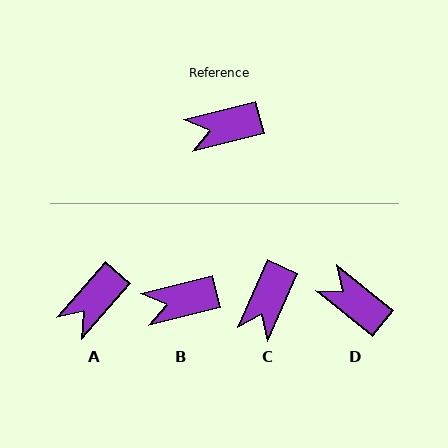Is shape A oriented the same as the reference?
No, it is off by about 34 degrees.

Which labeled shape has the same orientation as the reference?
B.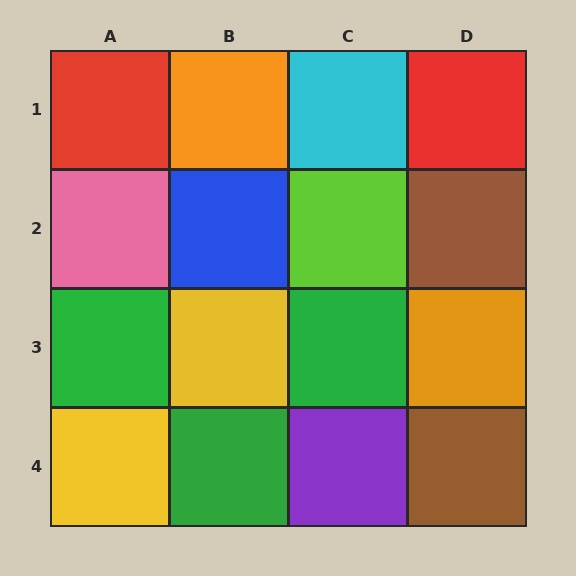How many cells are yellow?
2 cells are yellow.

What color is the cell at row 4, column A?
Yellow.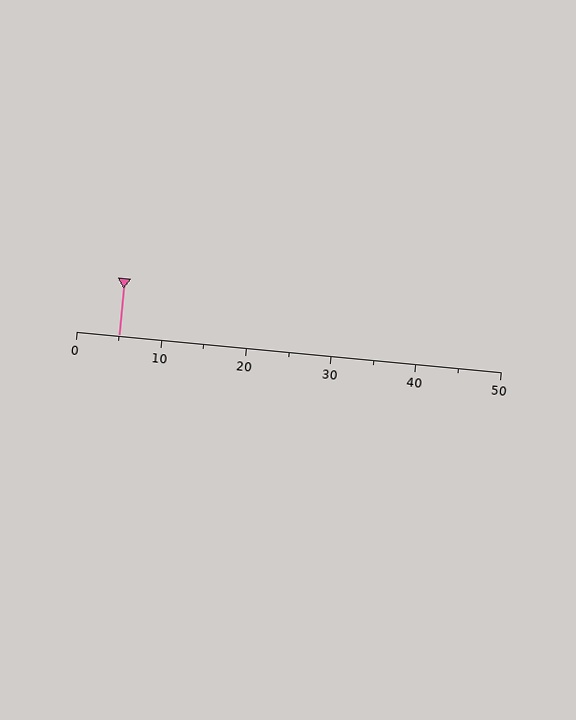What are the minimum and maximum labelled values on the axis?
The axis runs from 0 to 50.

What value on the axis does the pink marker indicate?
The marker indicates approximately 5.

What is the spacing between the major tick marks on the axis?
The major ticks are spaced 10 apart.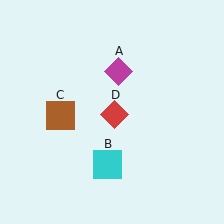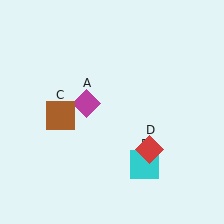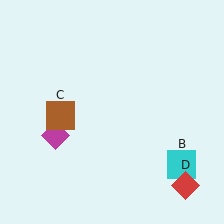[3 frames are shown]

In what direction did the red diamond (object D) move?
The red diamond (object D) moved down and to the right.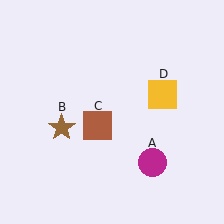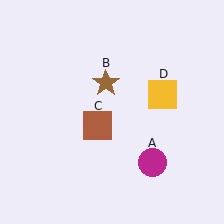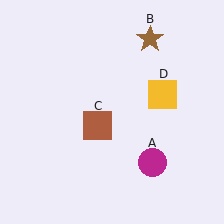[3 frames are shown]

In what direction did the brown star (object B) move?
The brown star (object B) moved up and to the right.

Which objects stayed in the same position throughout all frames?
Magenta circle (object A) and brown square (object C) and yellow square (object D) remained stationary.